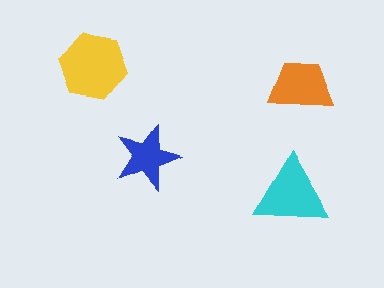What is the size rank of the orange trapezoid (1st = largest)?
3rd.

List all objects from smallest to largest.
The blue star, the orange trapezoid, the cyan triangle, the yellow hexagon.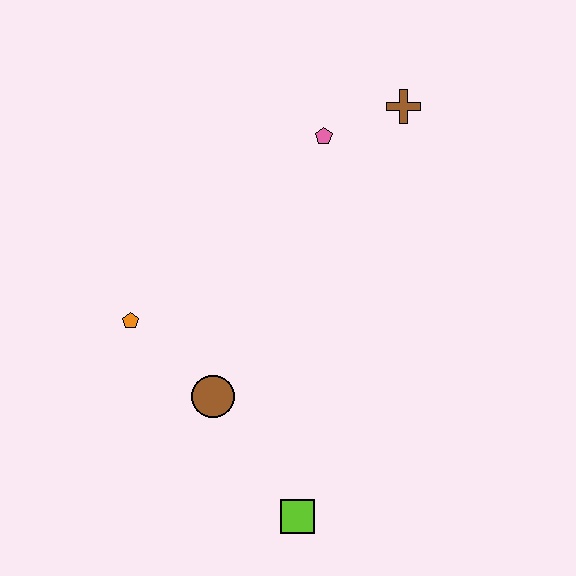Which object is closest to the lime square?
The brown circle is closest to the lime square.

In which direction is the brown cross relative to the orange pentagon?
The brown cross is to the right of the orange pentagon.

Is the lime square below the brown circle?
Yes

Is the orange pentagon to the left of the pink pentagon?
Yes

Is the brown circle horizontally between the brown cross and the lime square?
No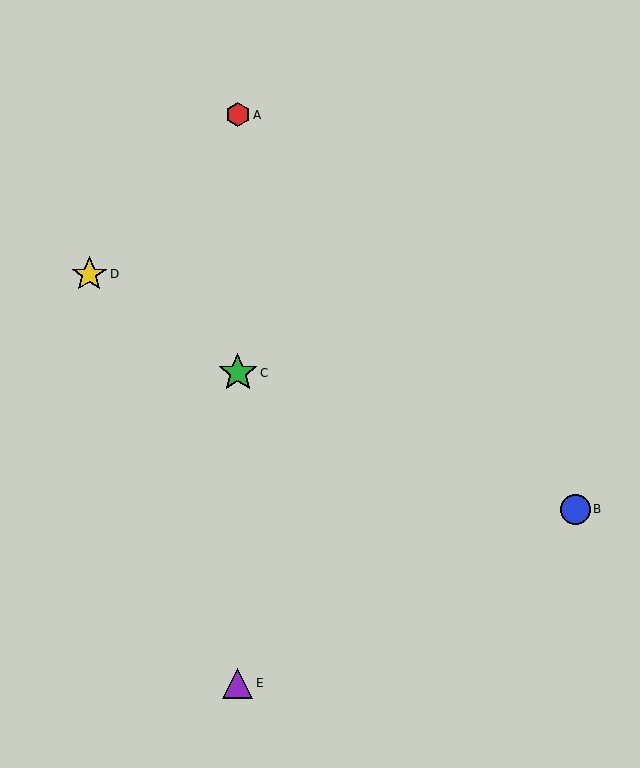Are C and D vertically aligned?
No, C is at x≈238 and D is at x≈89.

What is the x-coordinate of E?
Object E is at x≈238.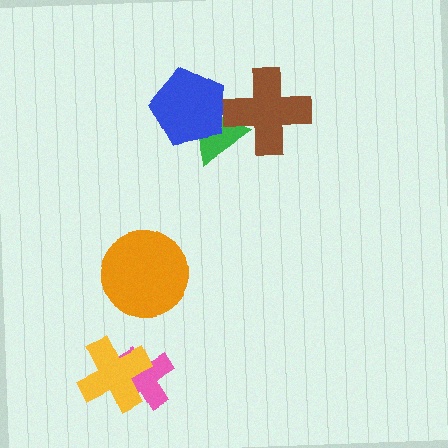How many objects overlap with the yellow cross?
1 object overlaps with the yellow cross.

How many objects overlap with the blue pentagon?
1 object overlaps with the blue pentagon.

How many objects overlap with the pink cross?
1 object overlaps with the pink cross.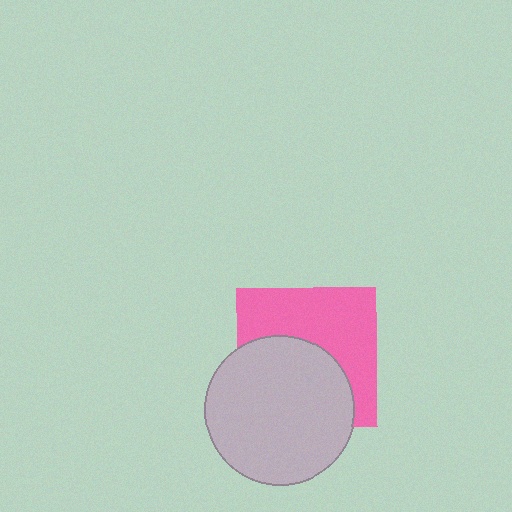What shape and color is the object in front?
The object in front is a light gray circle.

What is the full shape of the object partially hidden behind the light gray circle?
The partially hidden object is a pink square.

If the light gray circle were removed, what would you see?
You would see the complete pink square.